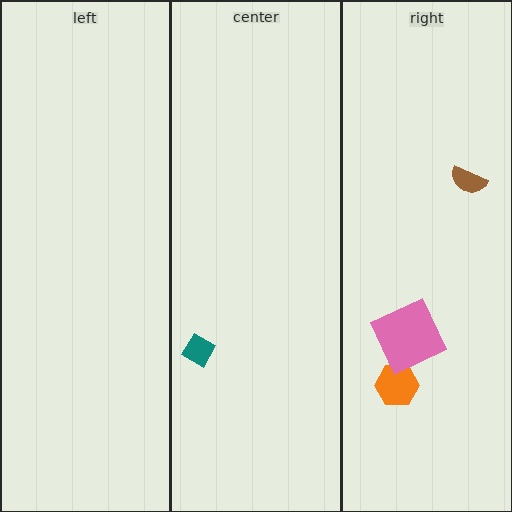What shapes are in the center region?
The teal diamond.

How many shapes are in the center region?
1.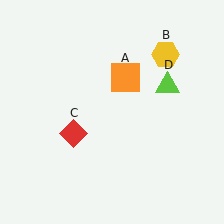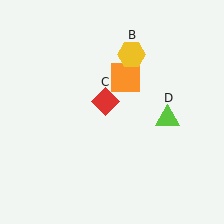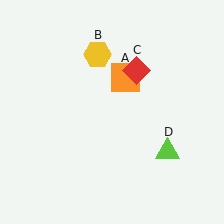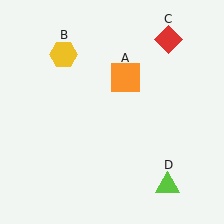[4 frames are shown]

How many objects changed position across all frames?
3 objects changed position: yellow hexagon (object B), red diamond (object C), lime triangle (object D).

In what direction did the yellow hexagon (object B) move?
The yellow hexagon (object B) moved left.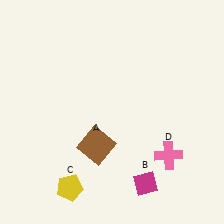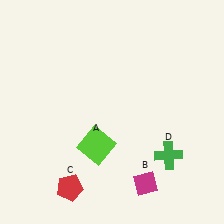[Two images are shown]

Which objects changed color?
A changed from brown to lime. C changed from yellow to red. D changed from pink to green.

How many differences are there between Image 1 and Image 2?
There are 3 differences between the two images.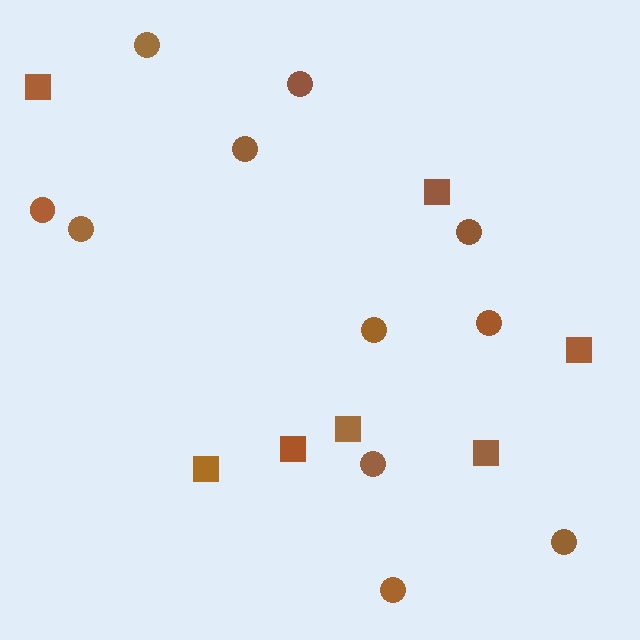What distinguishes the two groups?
There are 2 groups: one group of squares (7) and one group of circles (11).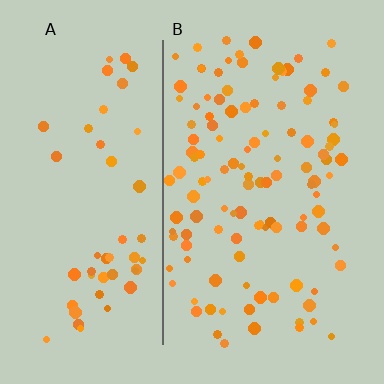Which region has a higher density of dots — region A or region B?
B (the right).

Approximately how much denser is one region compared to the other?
Approximately 2.2× — region B over region A.